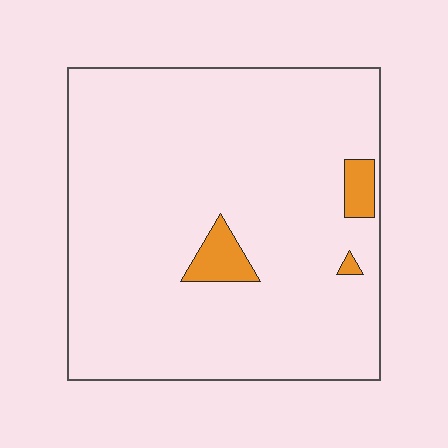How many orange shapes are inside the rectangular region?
3.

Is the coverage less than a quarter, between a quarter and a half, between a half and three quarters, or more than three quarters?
Less than a quarter.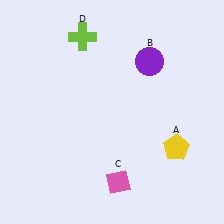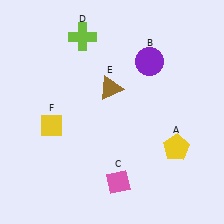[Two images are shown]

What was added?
A brown triangle (E), a yellow diamond (F) were added in Image 2.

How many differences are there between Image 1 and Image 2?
There are 2 differences between the two images.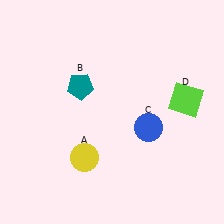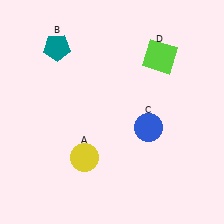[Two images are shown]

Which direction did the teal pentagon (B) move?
The teal pentagon (B) moved up.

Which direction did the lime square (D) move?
The lime square (D) moved up.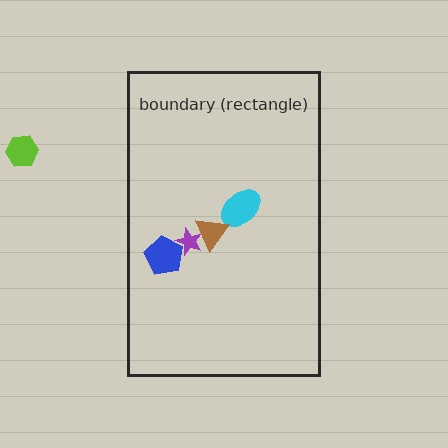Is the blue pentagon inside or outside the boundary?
Inside.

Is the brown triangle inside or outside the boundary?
Inside.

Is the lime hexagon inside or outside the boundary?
Outside.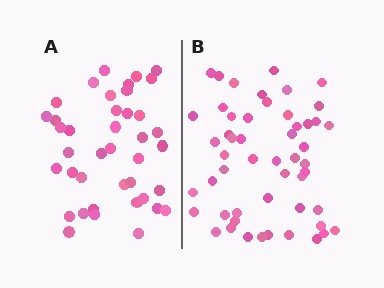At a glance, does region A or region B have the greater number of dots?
Region B (the right region) has more dots.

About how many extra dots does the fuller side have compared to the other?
Region B has roughly 12 or so more dots than region A.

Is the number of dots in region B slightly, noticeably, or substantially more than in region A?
Region B has noticeably more, but not dramatically so. The ratio is roughly 1.3 to 1.